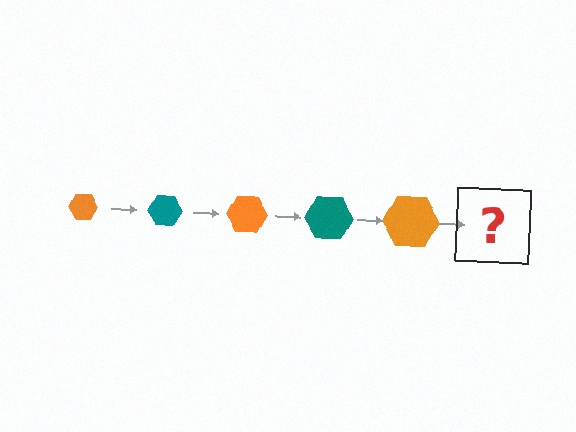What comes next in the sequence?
The next element should be a teal hexagon, larger than the previous one.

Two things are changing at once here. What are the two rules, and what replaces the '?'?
The two rules are that the hexagon grows larger each step and the color cycles through orange and teal. The '?' should be a teal hexagon, larger than the previous one.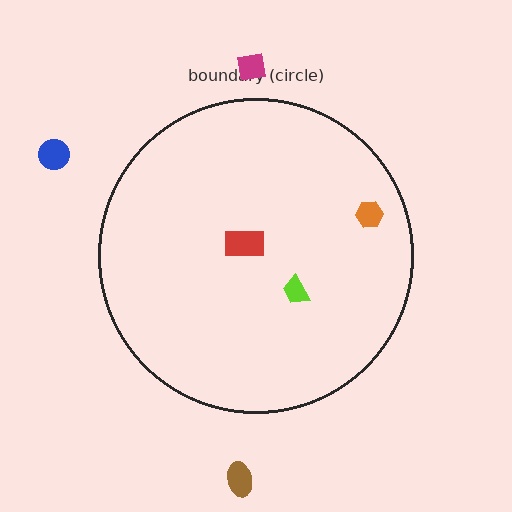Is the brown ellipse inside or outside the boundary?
Outside.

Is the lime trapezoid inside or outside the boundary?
Inside.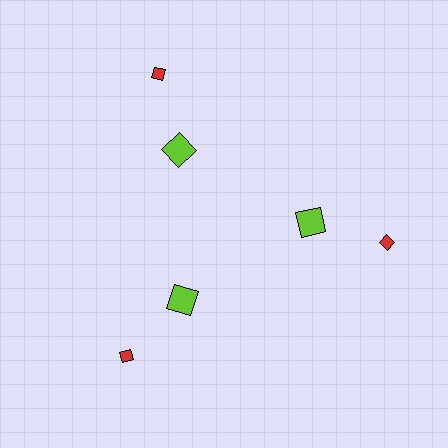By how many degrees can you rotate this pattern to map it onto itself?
The pattern maps onto itself every 120 degrees of rotation.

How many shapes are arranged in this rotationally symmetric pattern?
There are 6 shapes, arranged in 3 groups of 2.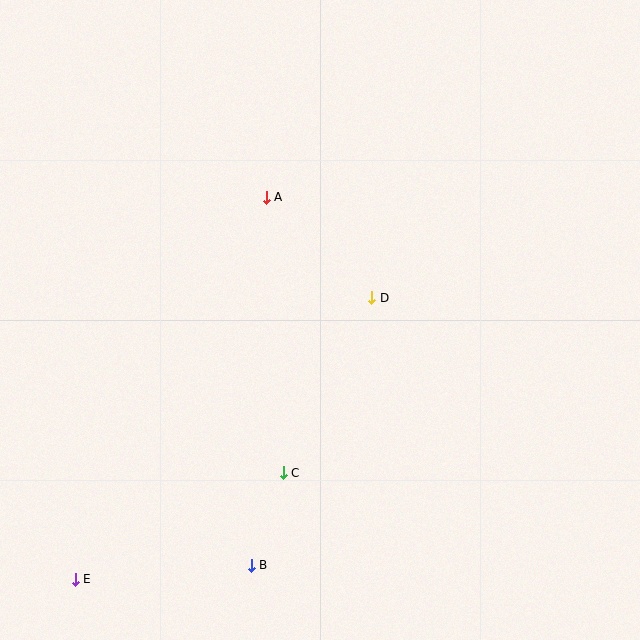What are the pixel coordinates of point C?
Point C is at (283, 473).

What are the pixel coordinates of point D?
Point D is at (372, 298).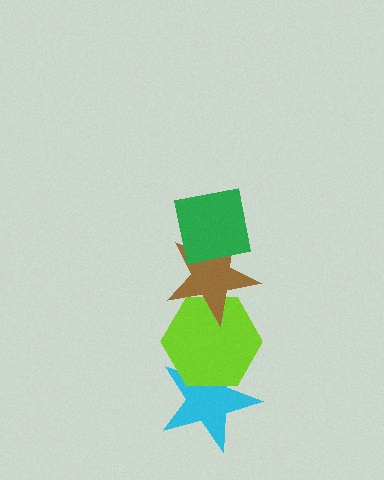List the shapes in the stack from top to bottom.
From top to bottom: the green square, the brown star, the lime hexagon, the cyan star.